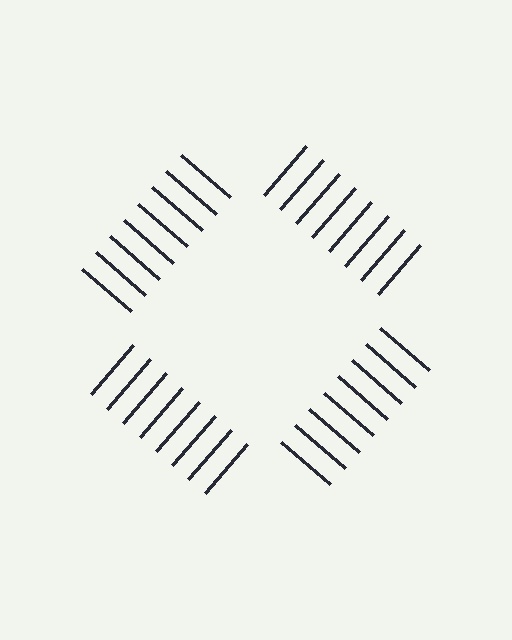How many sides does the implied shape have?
4 sides — the line-ends trace a square.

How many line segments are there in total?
32 — 8 along each of the 4 edges.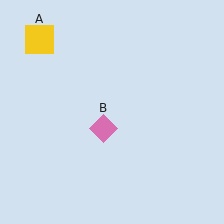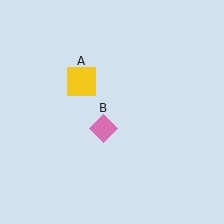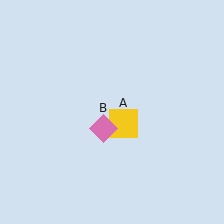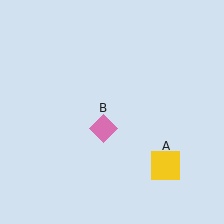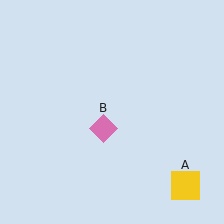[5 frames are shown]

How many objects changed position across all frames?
1 object changed position: yellow square (object A).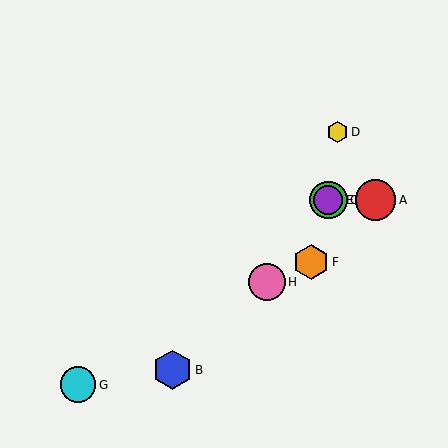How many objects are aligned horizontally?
3 objects (A, C, E) are aligned horizontally.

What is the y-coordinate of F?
Object F is at y≈262.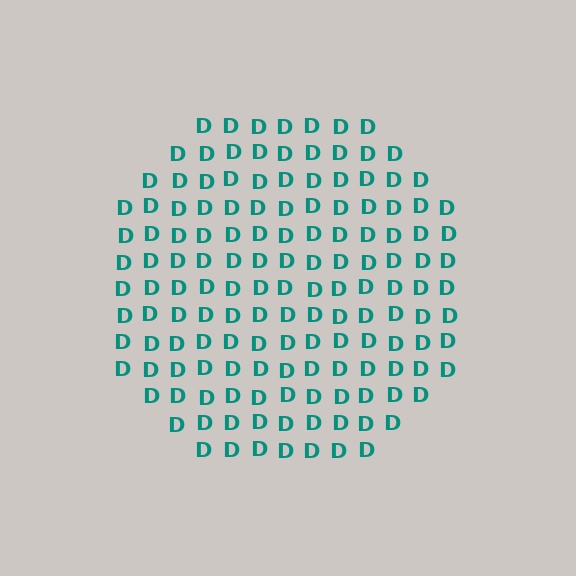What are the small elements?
The small elements are letter D's.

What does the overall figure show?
The overall figure shows a circle.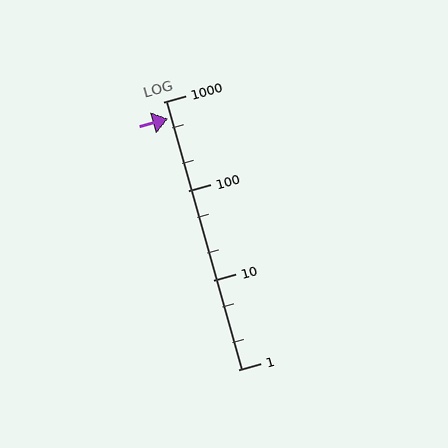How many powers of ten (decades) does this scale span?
The scale spans 3 decades, from 1 to 1000.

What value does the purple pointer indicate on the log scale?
The pointer indicates approximately 650.